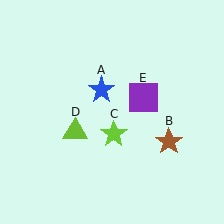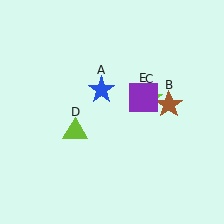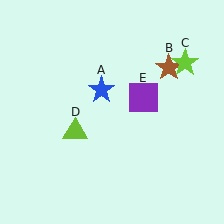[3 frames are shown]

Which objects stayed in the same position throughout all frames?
Blue star (object A) and lime triangle (object D) and purple square (object E) remained stationary.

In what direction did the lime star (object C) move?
The lime star (object C) moved up and to the right.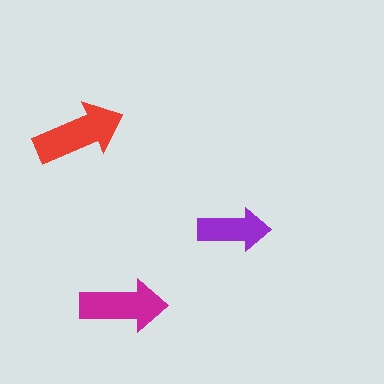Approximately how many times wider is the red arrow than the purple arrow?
About 1.5 times wider.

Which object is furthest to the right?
The purple arrow is rightmost.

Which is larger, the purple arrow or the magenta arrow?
The magenta one.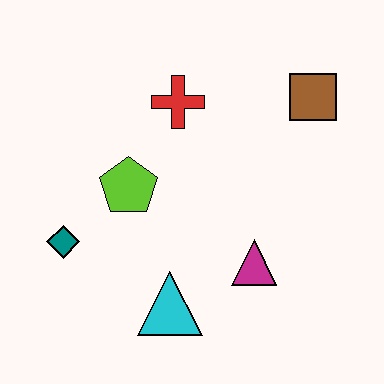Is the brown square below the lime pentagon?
No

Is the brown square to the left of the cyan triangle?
No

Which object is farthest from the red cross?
The cyan triangle is farthest from the red cross.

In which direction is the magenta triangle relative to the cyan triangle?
The magenta triangle is to the right of the cyan triangle.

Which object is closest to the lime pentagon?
The teal diamond is closest to the lime pentagon.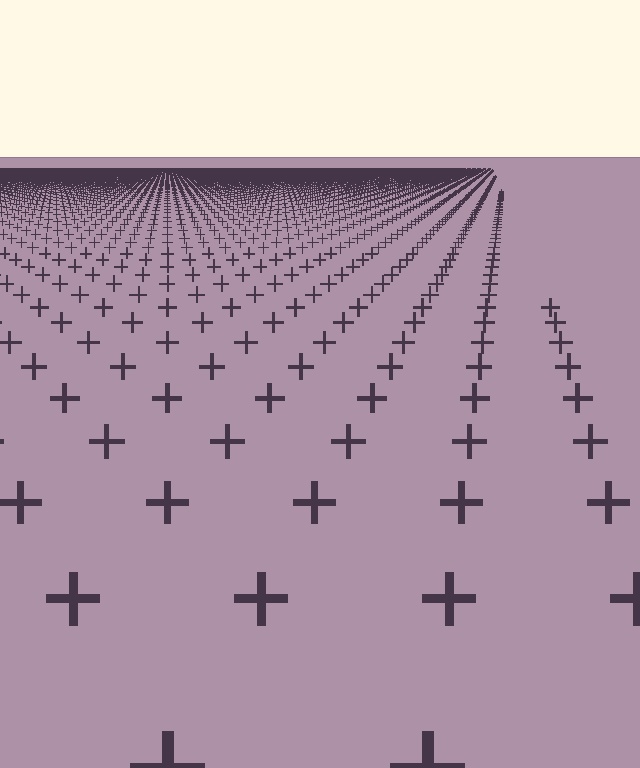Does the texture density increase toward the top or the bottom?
Density increases toward the top.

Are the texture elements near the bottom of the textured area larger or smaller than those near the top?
Larger. Near the bottom, elements are closer to the viewer and appear at a bigger on-screen size.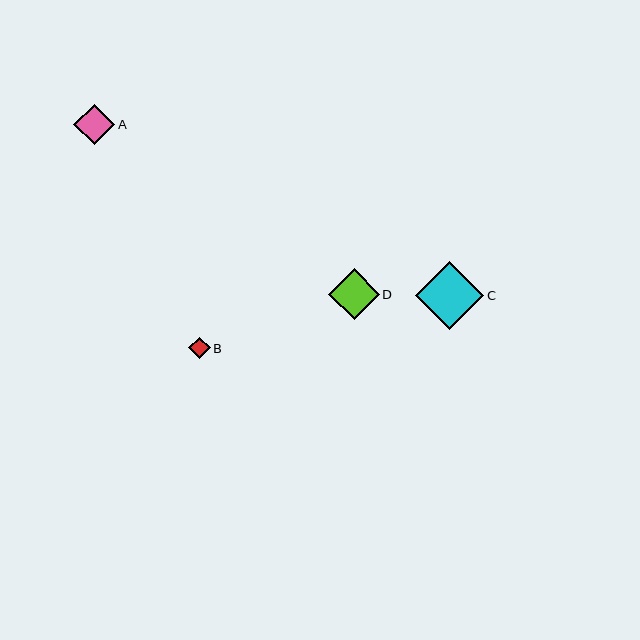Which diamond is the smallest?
Diamond B is the smallest with a size of approximately 22 pixels.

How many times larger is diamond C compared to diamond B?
Diamond C is approximately 3.1 times the size of diamond B.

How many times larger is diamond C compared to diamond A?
Diamond C is approximately 1.7 times the size of diamond A.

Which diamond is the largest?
Diamond C is the largest with a size of approximately 68 pixels.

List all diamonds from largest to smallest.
From largest to smallest: C, D, A, B.